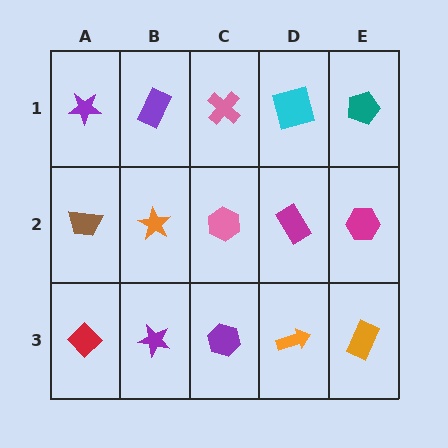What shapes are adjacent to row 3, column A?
A brown trapezoid (row 2, column A), a purple star (row 3, column B).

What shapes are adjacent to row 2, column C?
A pink cross (row 1, column C), a purple hexagon (row 3, column C), an orange star (row 2, column B), a magenta rectangle (row 2, column D).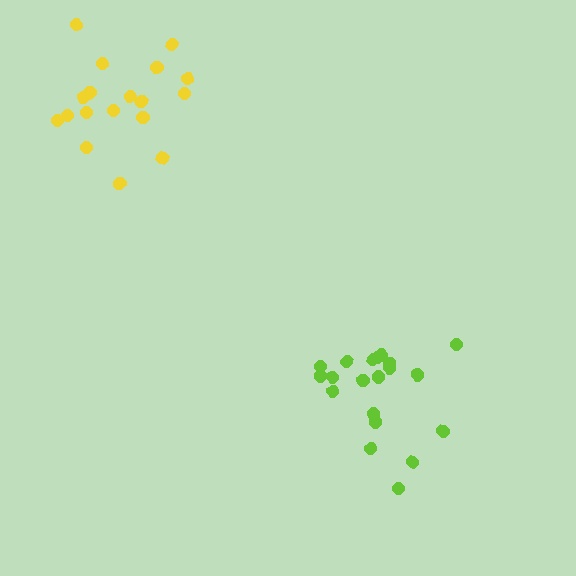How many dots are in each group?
Group 1: 18 dots, Group 2: 20 dots (38 total).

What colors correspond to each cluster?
The clusters are colored: yellow, lime.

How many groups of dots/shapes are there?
There are 2 groups.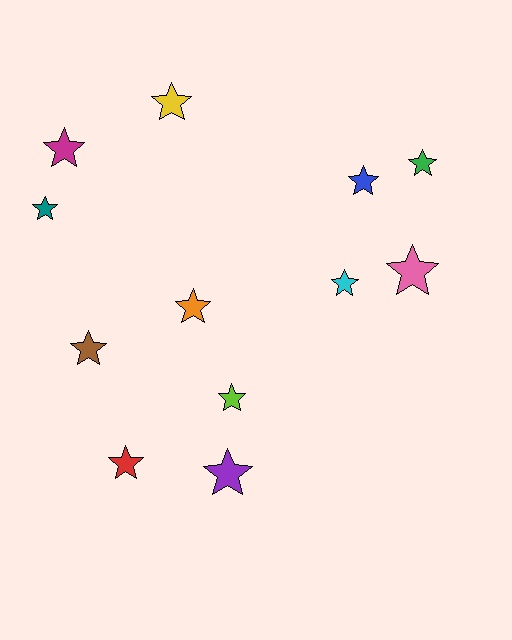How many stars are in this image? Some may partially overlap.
There are 12 stars.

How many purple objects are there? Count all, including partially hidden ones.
There is 1 purple object.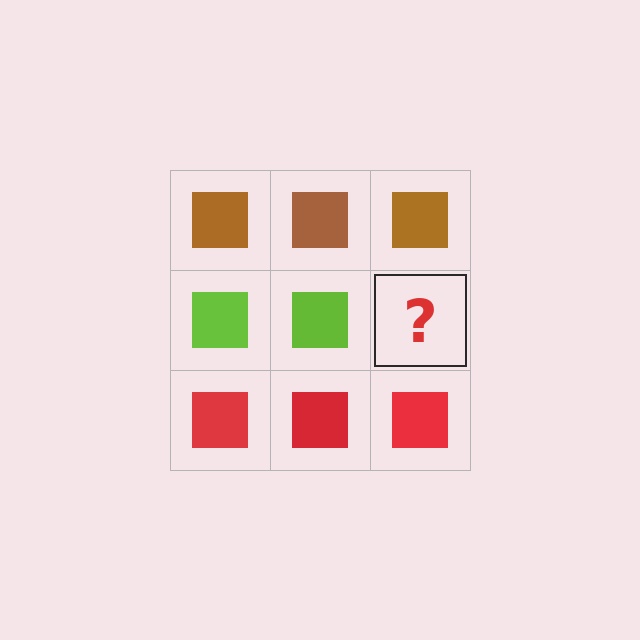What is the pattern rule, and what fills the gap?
The rule is that each row has a consistent color. The gap should be filled with a lime square.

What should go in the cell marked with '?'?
The missing cell should contain a lime square.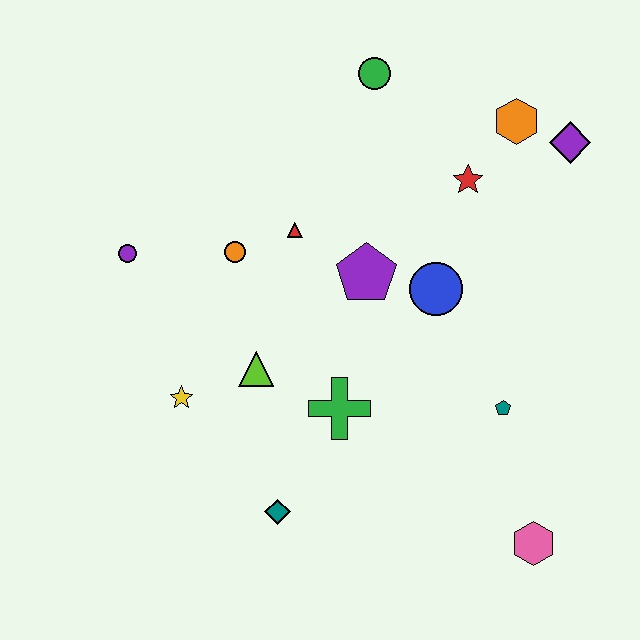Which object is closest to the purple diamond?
The orange hexagon is closest to the purple diamond.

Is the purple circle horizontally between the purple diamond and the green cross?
No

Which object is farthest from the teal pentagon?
The purple circle is farthest from the teal pentagon.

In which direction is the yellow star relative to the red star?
The yellow star is to the left of the red star.